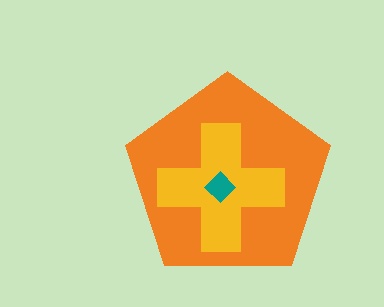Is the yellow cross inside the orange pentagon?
Yes.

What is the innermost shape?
The teal diamond.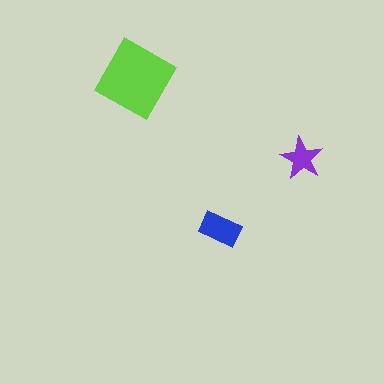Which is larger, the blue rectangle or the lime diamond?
The lime diamond.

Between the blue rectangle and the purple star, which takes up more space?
The blue rectangle.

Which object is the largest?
The lime diamond.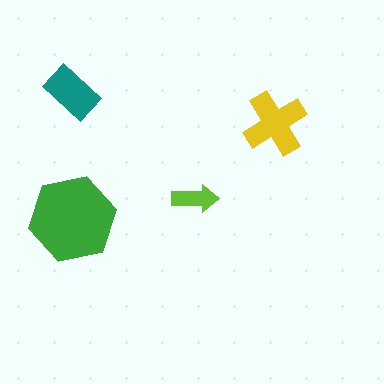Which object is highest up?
The teal rectangle is topmost.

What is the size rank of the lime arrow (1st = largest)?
4th.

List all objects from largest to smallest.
The green hexagon, the yellow cross, the teal rectangle, the lime arrow.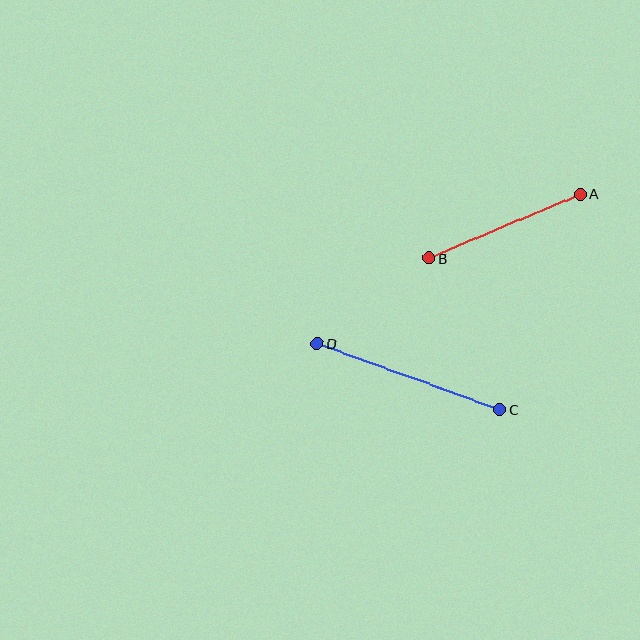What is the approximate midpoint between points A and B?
The midpoint is at approximately (505, 226) pixels.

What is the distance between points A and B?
The distance is approximately 164 pixels.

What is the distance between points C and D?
The distance is approximately 194 pixels.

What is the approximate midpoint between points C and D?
The midpoint is at approximately (408, 377) pixels.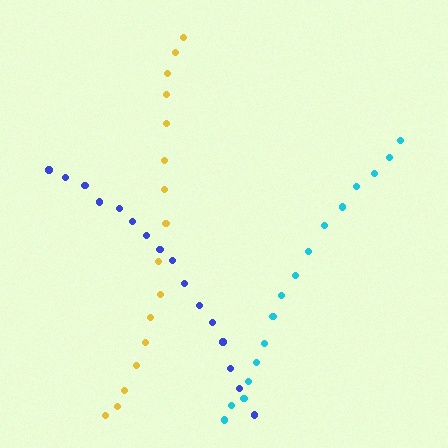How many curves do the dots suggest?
There are 3 distinct paths.